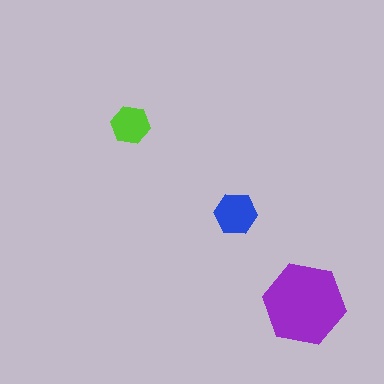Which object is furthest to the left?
The lime hexagon is leftmost.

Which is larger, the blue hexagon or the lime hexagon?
The blue one.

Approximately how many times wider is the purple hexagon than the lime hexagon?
About 2 times wider.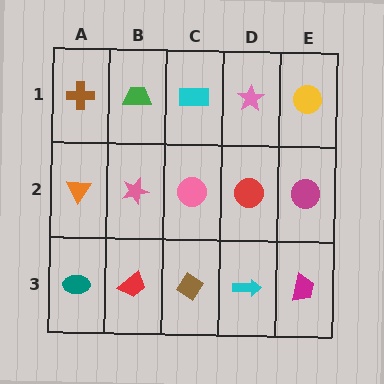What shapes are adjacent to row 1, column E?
A magenta circle (row 2, column E), a pink star (row 1, column D).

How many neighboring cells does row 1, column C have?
3.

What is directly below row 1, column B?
A pink star.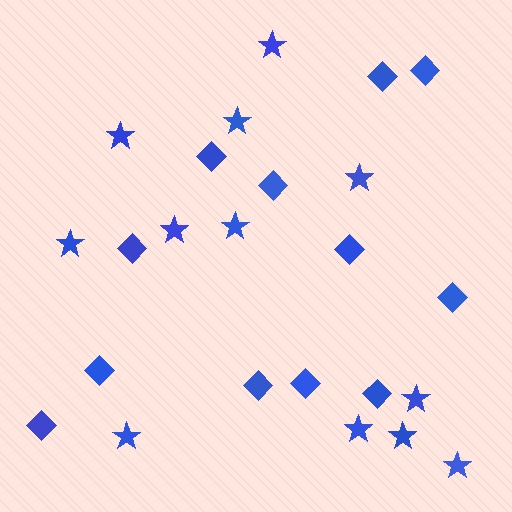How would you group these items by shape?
There are 2 groups: one group of diamonds (12) and one group of stars (12).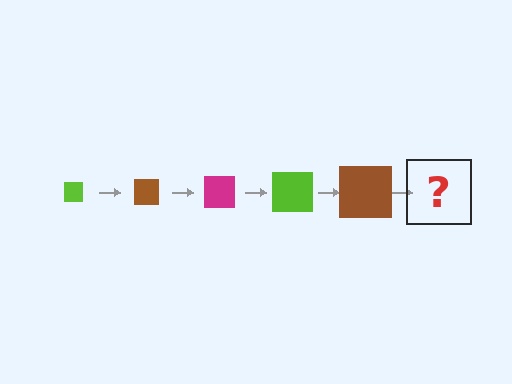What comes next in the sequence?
The next element should be a magenta square, larger than the previous one.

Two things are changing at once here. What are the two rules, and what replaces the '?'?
The two rules are that the square grows larger each step and the color cycles through lime, brown, and magenta. The '?' should be a magenta square, larger than the previous one.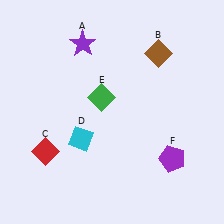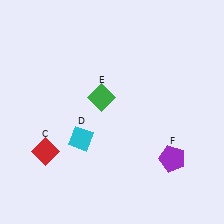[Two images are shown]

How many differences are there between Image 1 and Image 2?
There are 2 differences between the two images.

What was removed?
The brown diamond (B), the purple star (A) were removed in Image 2.